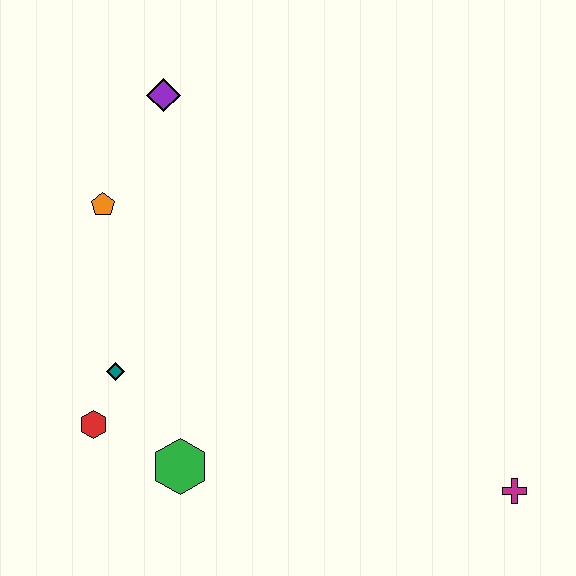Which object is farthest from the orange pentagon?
The magenta cross is farthest from the orange pentagon.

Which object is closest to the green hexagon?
The red hexagon is closest to the green hexagon.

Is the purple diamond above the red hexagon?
Yes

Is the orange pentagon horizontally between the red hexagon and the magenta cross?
Yes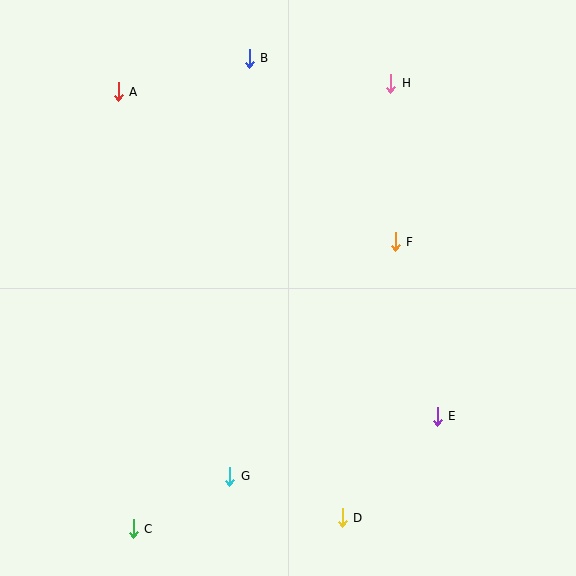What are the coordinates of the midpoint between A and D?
The midpoint between A and D is at (230, 305).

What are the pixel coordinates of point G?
Point G is at (230, 476).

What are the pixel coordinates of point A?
Point A is at (118, 92).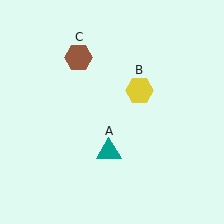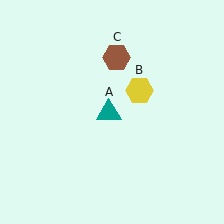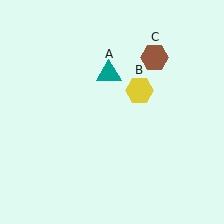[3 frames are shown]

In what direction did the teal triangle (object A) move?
The teal triangle (object A) moved up.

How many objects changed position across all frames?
2 objects changed position: teal triangle (object A), brown hexagon (object C).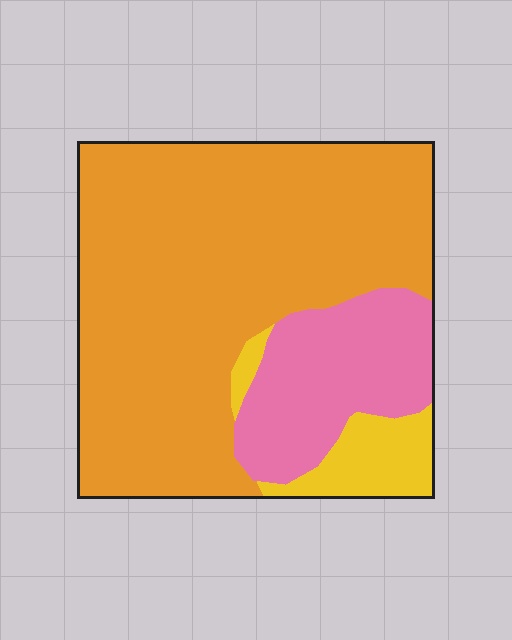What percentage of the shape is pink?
Pink takes up about one fifth (1/5) of the shape.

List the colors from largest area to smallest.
From largest to smallest: orange, pink, yellow.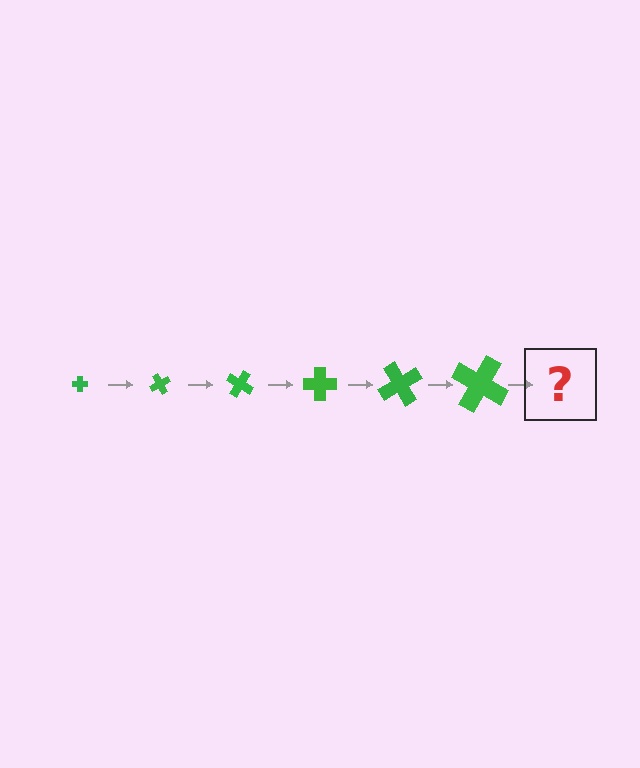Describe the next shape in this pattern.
It should be a cross, larger than the previous one and rotated 360 degrees from the start.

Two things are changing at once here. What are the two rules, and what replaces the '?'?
The two rules are that the cross grows larger each step and it rotates 60 degrees each step. The '?' should be a cross, larger than the previous one and rotated 360 degrees from the start.